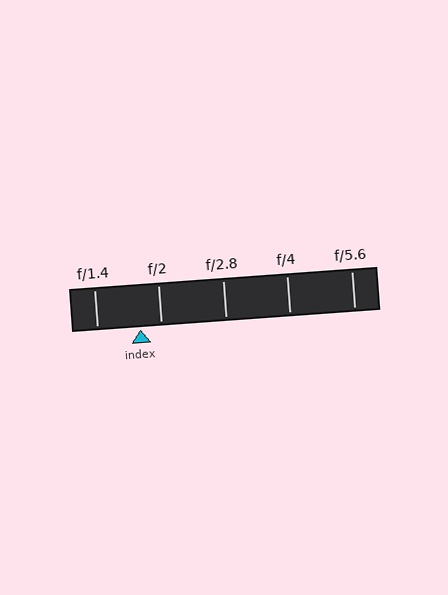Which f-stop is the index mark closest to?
The index mark is closest to f/2.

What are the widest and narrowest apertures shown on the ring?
The widest aperture shown is f/1.4 and the narrowest is f/5.6.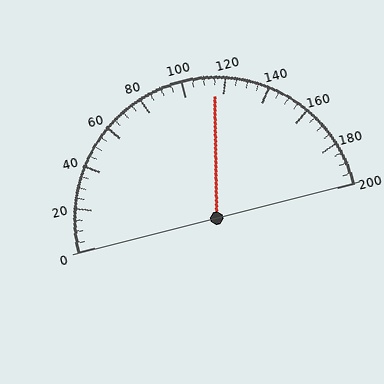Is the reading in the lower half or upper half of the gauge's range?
The reading is in the upper half of the range (0 to 200).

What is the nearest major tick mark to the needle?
The nearest major tick mark is 120.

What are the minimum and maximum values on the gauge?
The gauge ranges from 0 to 200.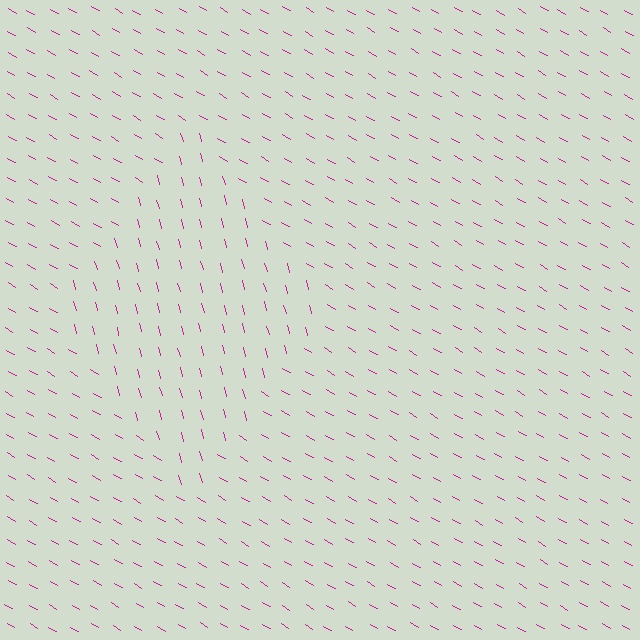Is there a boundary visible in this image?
Yes, there is a texture boundary formed by a change in line orientation.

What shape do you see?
I see a diamond.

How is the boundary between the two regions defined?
The boundary is defined purely by a change in line orientation (approximately 45 degrees difference). All lines are the same color and thickness.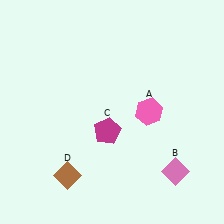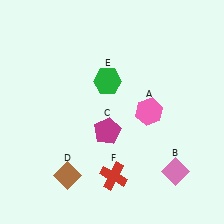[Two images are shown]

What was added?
A green hexagon (E), a red cross (F) were added in Image 2.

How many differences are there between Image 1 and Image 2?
There are 2 differences between the two images.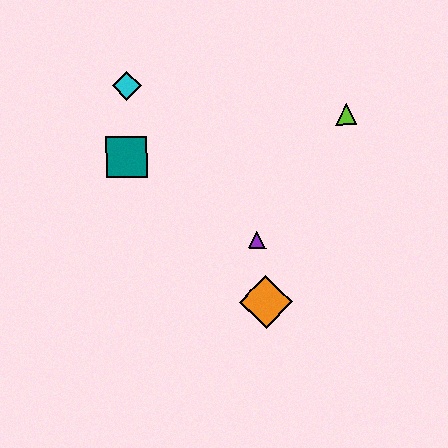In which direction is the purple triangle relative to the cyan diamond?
The purple triangle is below the cyan diamond.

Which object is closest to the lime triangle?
The purple triangle is closest to the lime triangle.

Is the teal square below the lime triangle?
Yes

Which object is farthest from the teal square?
The lime triangle is farthest from the teal square.